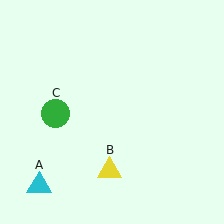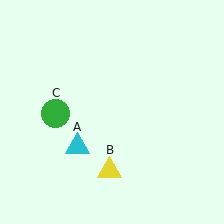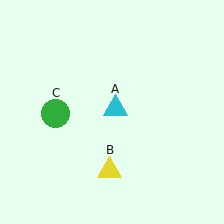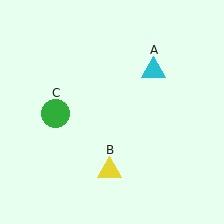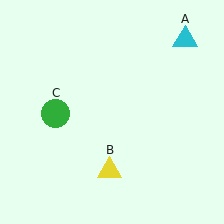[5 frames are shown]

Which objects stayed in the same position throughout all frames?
Yellow triangle (object B) and green circle (object C) remained stationary.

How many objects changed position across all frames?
1 object changed position: cyan triangle (object A).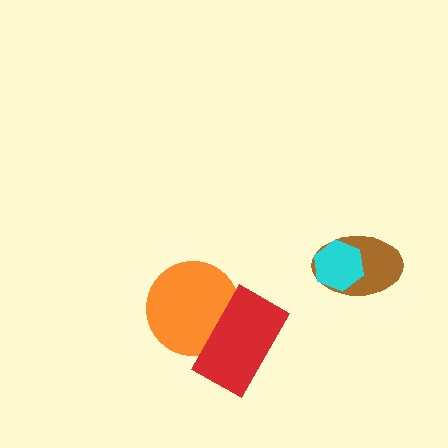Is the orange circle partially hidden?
Yes, it is partially covered by another shape.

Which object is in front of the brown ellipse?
The cyan hexagon is in front of the brown ellipse.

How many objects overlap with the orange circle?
1 object overlaps with the orange circle.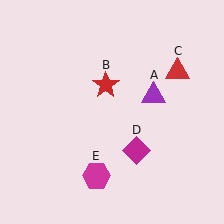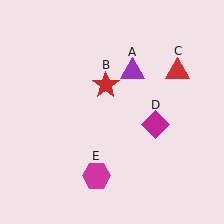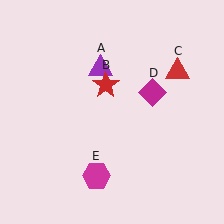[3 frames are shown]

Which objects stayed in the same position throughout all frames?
Red star (object B) and red triangle (object C) and magenta hexagon (object E) remained stationary.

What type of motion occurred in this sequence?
The purple triangle (object A), magenta diamond (object D) rotated counterclockwise around the center of the scene.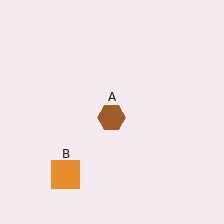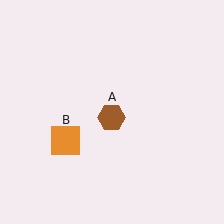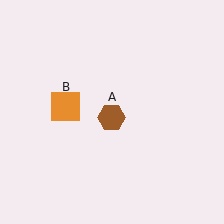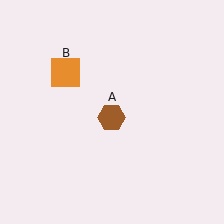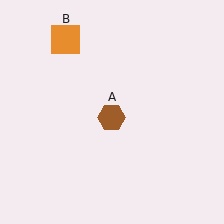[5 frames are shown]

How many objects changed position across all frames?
1 object changed position: orange square (object B).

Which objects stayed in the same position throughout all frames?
Brown hexagon (object A) remained stationary.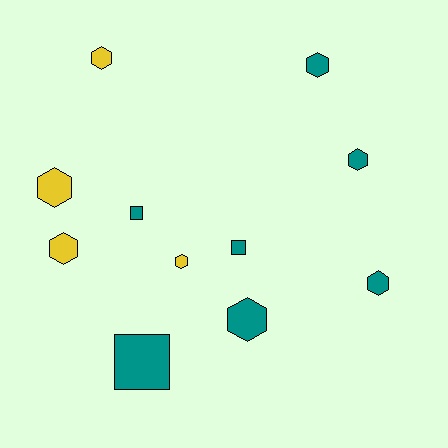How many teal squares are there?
There are 3 teal squares.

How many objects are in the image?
There are 11 objects.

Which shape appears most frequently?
Hexagon, with 8 objects.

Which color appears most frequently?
Teal, with 7 objects.